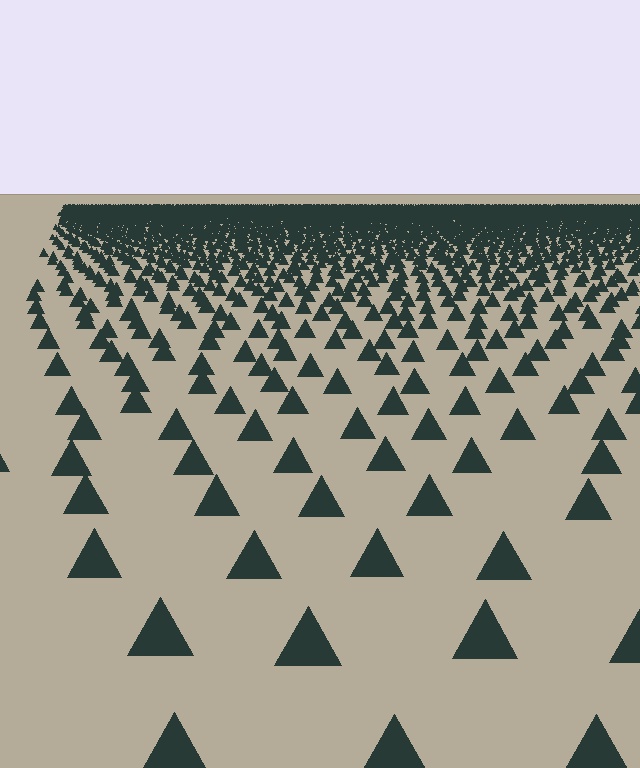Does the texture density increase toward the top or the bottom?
Density increases toward the top.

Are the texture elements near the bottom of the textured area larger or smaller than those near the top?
Larger. Near the bottom, elements are closer to the viewer and appear at a bigger on-screen size.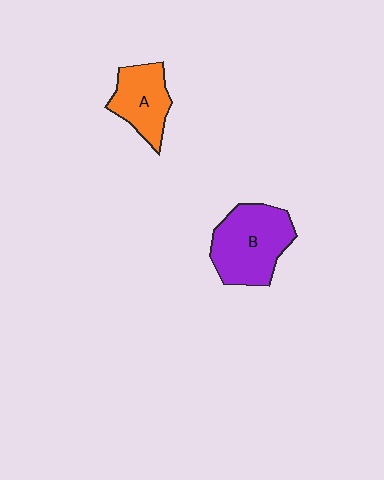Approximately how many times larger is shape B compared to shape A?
Approximately 1.5 times.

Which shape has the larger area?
Shape B (purple).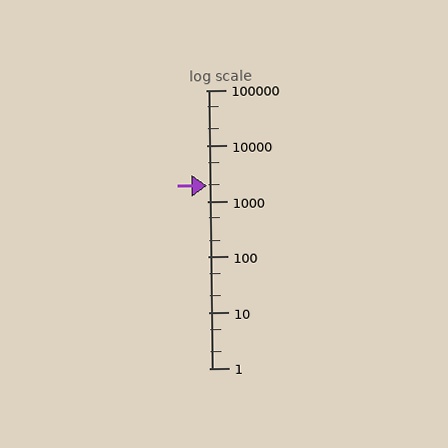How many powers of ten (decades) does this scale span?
The scale spans 5 decades, from 1 to 100000.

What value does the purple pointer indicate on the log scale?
The pointer indicates approximately 1900.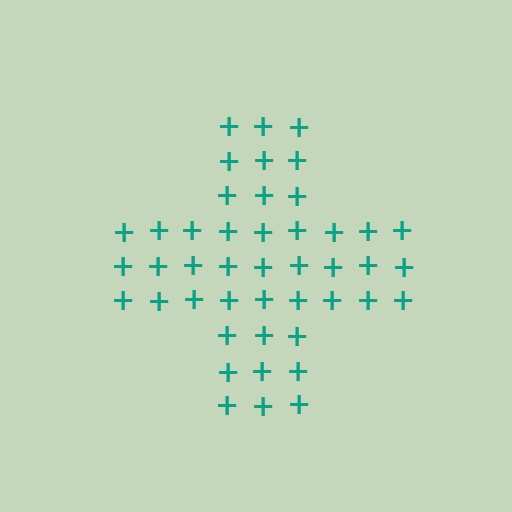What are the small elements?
The small elements are plus signs.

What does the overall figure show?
The overall figure shows a cross.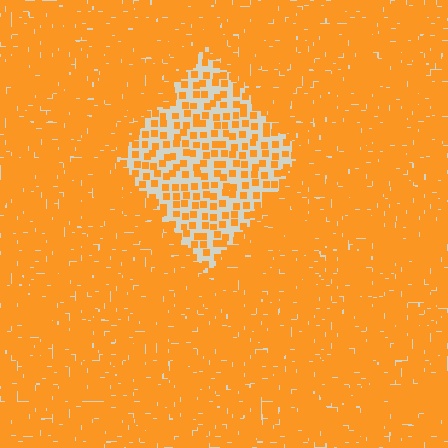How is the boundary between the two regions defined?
The boundary is defined by a change in element density (approximately 3.0x ratio). All elements are the same color, size, and shape.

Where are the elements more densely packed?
The elements are more densely packed outside the diamond boundary.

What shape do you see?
I see a diamond.